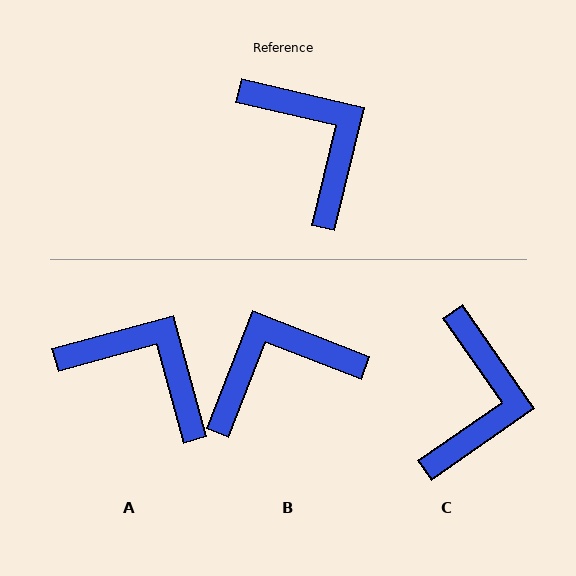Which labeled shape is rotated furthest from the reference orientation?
B, about 82 degrees away.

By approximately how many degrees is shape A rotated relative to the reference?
Approximately 29 degrees counter-clockwise.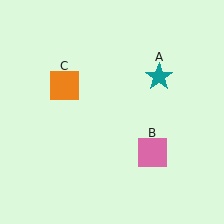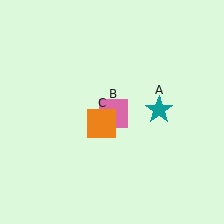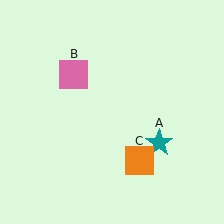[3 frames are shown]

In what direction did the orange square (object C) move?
The orange square (object C) moved down and to the right.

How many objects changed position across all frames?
3 objects changed position: teal star (object A), pink square (object B), orange square (object C).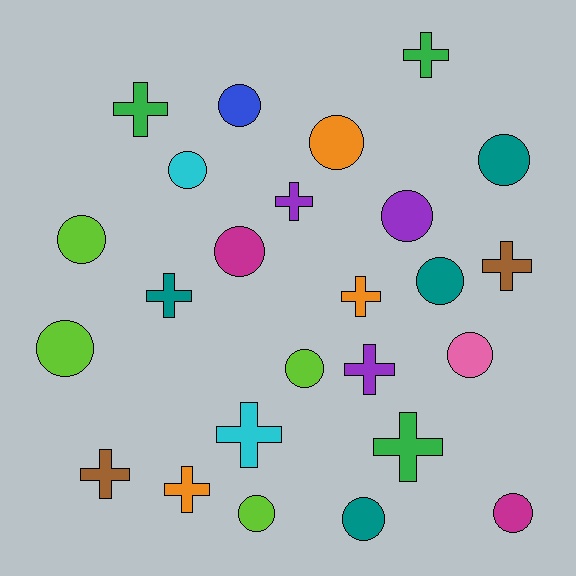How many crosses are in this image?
There are 11 crosses.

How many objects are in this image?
There are 25 objects.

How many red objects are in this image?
There are no red objects.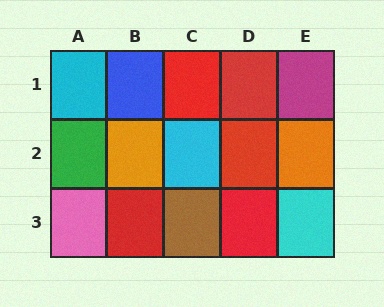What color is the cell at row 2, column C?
Cyan.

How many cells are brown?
1 cell is brown.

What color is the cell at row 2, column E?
Orange.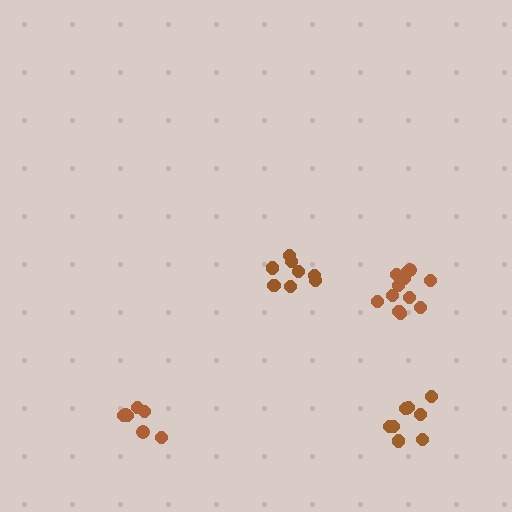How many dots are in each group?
Group 1: 7 dots, Group 2: 8 dots, Group 3: 8 dots, Group 4: 12 dots (35 total).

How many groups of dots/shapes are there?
There are 4 groups.